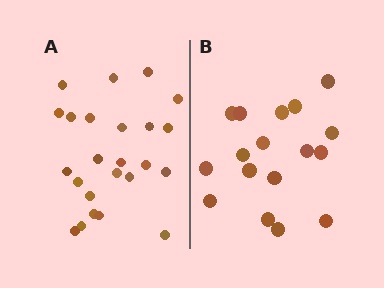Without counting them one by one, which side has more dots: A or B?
Region A (the left region) has more dots.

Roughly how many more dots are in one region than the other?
Region A has roughly 8 or so more dots than region B.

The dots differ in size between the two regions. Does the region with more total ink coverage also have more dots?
No. Region B has more total ink coverage because its dots are larger, but region A actually contains more individual dots. Total area can be misleading — the number of items is what matters here.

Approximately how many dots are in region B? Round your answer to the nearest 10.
About 20 dots. (The exact count is 17, which rounds to 20.)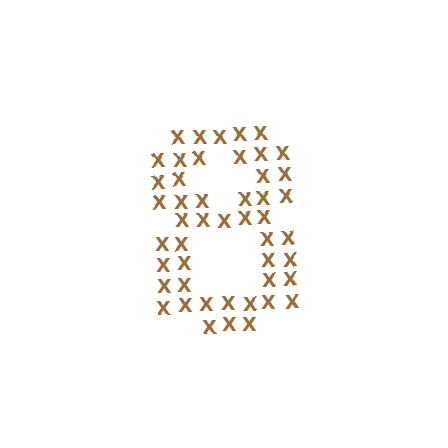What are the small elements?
The small elements are letter X's.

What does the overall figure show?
The overall figure shows the digit 8.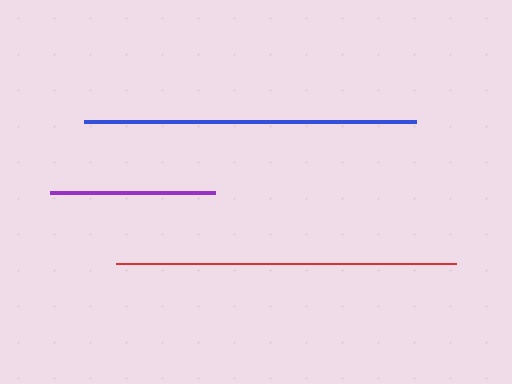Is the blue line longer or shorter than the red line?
The red line is longer than the blue line.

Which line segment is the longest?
The red line is the longest at approximately 340 pixels.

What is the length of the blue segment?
The blue segment is approximately 332 pixels long.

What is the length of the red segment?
The red segment is approximately 340 pixels long.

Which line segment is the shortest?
The purple line is the shortest at approximately 165 pixels.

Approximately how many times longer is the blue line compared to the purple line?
The blue line is approximately 2.0 times the length of the purple line.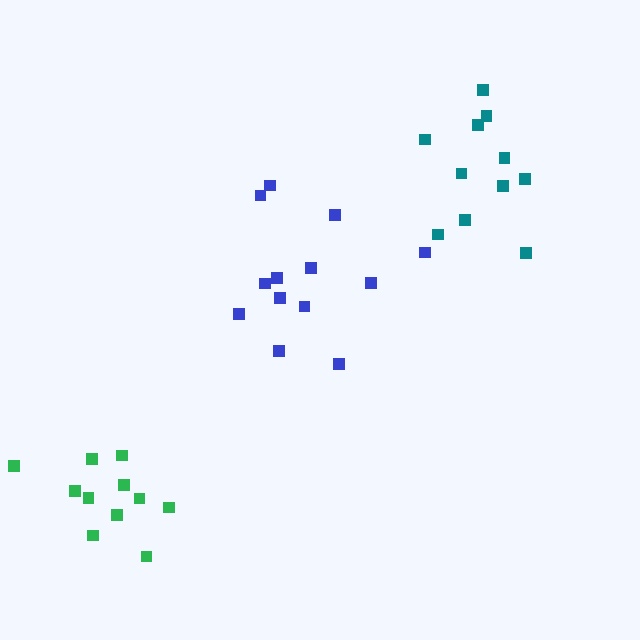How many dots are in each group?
Group 1: 13 dots, Group 2: 11 dots, Group 3: 11 dots (35 total).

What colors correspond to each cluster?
The clusters are colored: blue, green, teal.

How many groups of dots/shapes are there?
There are 3 groups.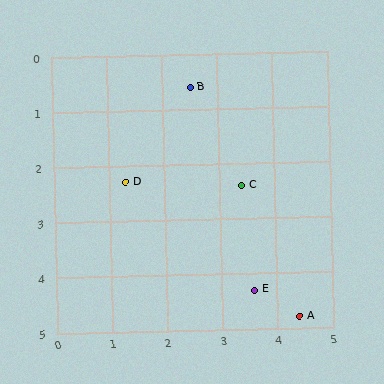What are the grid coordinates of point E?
Point E is at approximately (3.6, 4.3).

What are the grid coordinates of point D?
Point D is at approximately (1.3, 2.3).